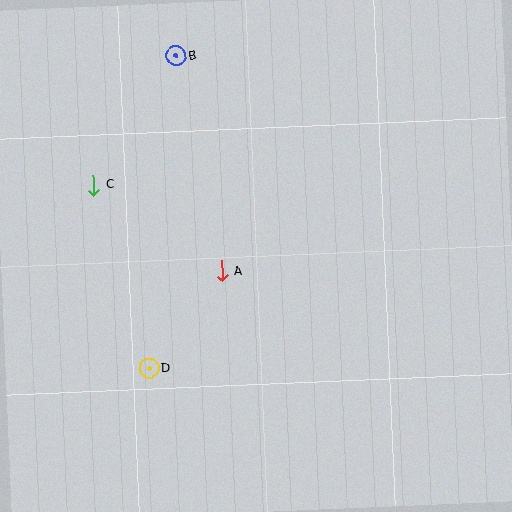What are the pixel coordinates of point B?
Point B is at (176, 56).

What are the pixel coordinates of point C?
Point C is at (93, 185).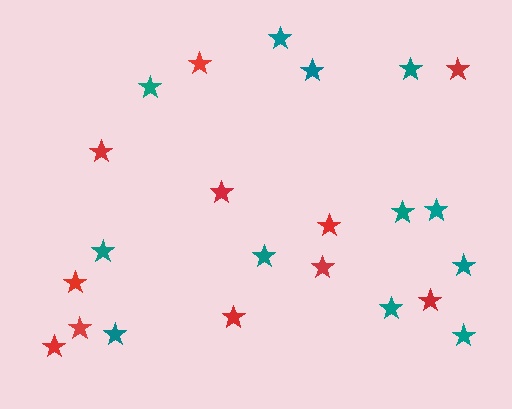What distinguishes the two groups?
There are 2 groups: one group of teal stars (12) and one group of red stars (11).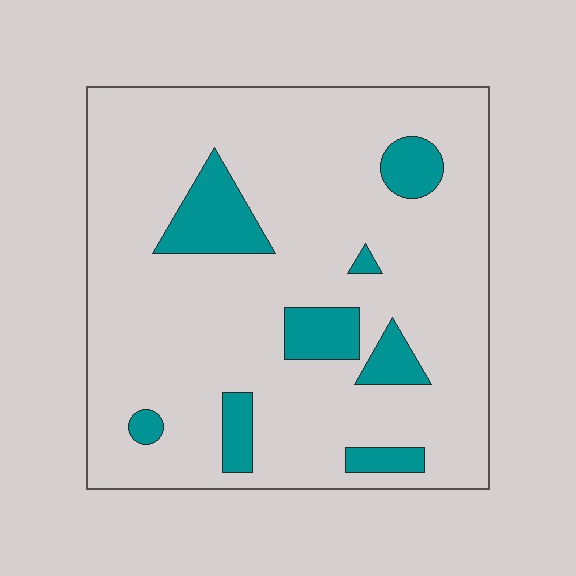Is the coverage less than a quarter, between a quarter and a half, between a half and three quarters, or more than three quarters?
Less than a quarter.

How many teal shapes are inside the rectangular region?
8.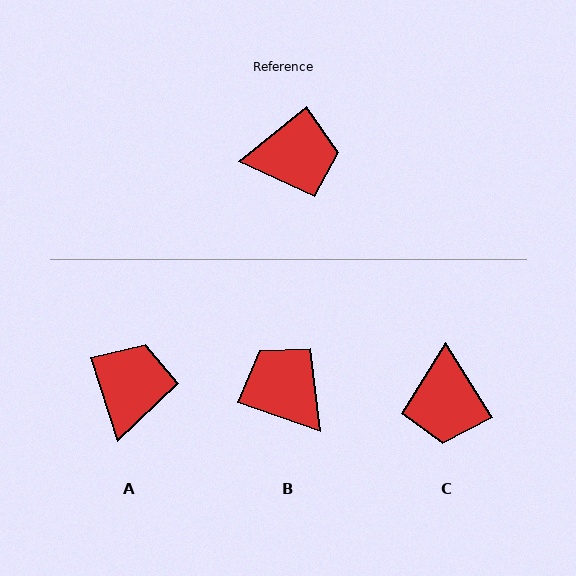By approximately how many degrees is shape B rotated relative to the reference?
Approximately 122 degrees counter-clockwise.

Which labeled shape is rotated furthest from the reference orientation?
B, about 122 degrees away.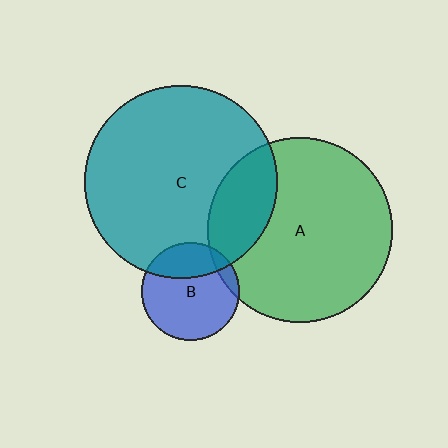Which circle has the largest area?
Circle C (teal).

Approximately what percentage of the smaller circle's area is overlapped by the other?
Approximately 10%.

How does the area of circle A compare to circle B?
Approximately 3.5 times.